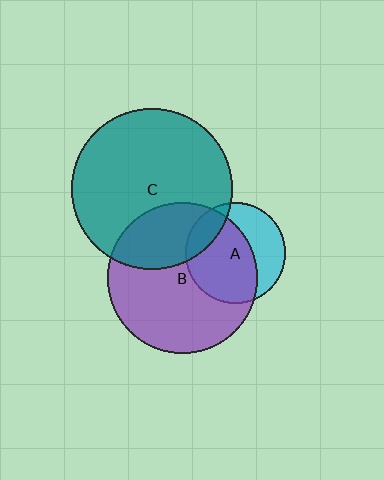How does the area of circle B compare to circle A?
Approximately 2.2 times.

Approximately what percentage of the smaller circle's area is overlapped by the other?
Approximately 15%.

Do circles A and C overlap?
Yes.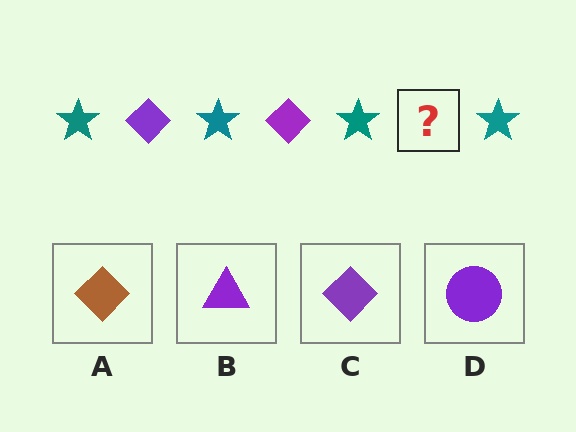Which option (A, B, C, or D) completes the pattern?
C.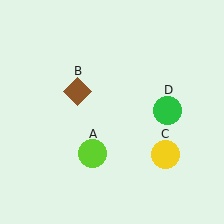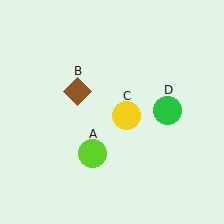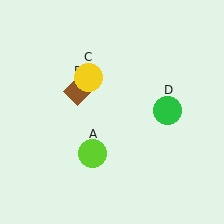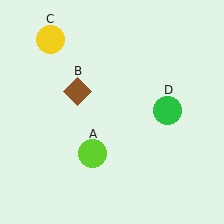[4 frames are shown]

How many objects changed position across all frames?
1 object changed position: yellow circle (object C).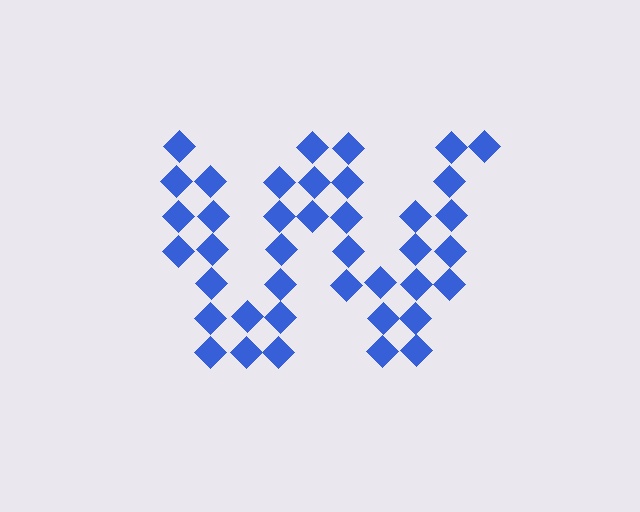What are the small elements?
The small elements are diamonds.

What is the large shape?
The large shape is the letter W.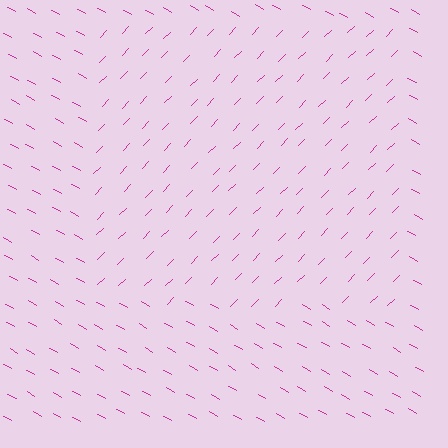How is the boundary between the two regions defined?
The boundary is defined purely by a change in line orientation (approximately 74 degrees difference). All lines are the same color and thickness.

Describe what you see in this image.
The image is filled with small magenta line segments. A rectangle region in the image has lines oriented differently from the surrounding lines, creating a visible texture boundary.